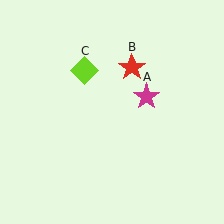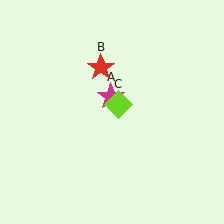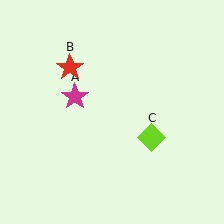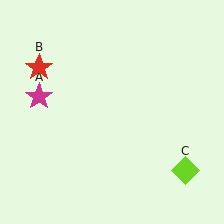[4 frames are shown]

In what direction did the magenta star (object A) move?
The magenta star (object A) moved left.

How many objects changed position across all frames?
3 objects changed position: magenta star (object A), red star (object B), lime diamond (object C).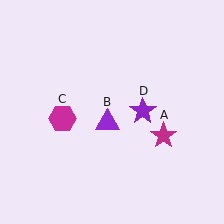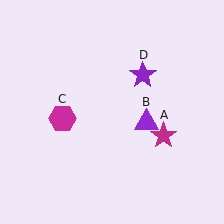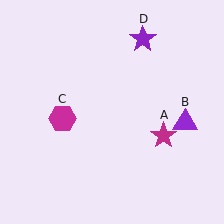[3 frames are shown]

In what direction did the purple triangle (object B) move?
The purple triangle (object B) moved right.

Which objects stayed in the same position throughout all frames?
Magenta star (object A) and magenta hexagon (object C) remained stationary.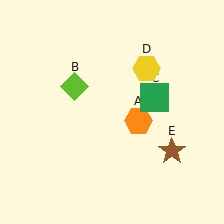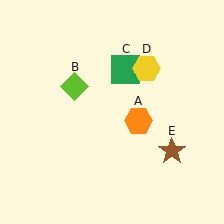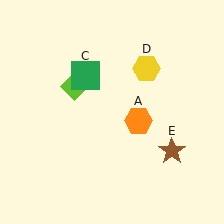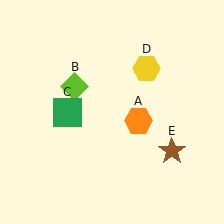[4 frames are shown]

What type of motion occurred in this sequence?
The green square (object C) rotated counterclockwise around the center of the scene.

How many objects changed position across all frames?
1 object changed position: green square (object C).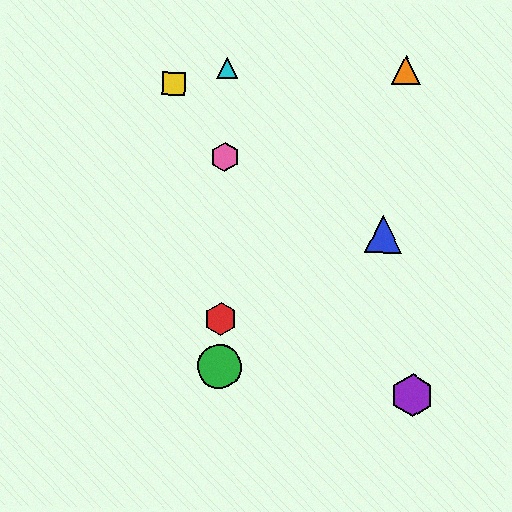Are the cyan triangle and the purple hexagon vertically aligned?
No, the cyan triangle is at x≈227 and the purple hexagon is at x≈413.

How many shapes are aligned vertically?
4 shapes (the red hexagon, the green circle, the cyan triangle, the pink hexagon) are aligned vertically.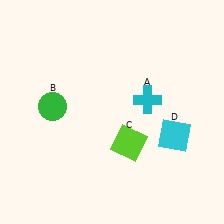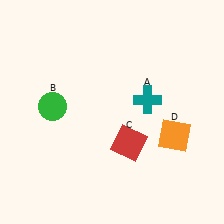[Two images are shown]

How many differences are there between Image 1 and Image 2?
There are 3 differences between the two images.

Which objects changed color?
A changed from cyan to teal. C changed from lime to red. D changed from cyan to orange.